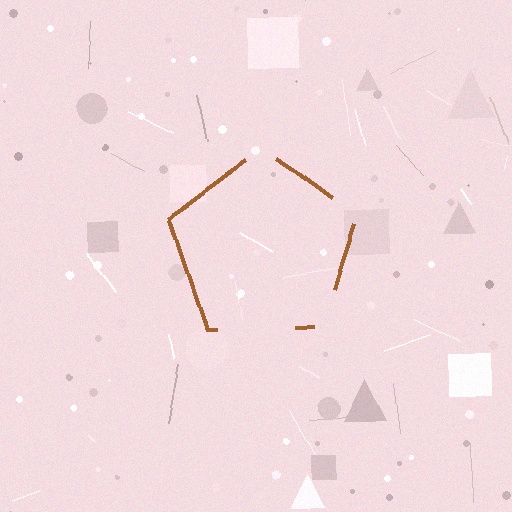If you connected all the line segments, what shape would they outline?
They would outline a pentagon.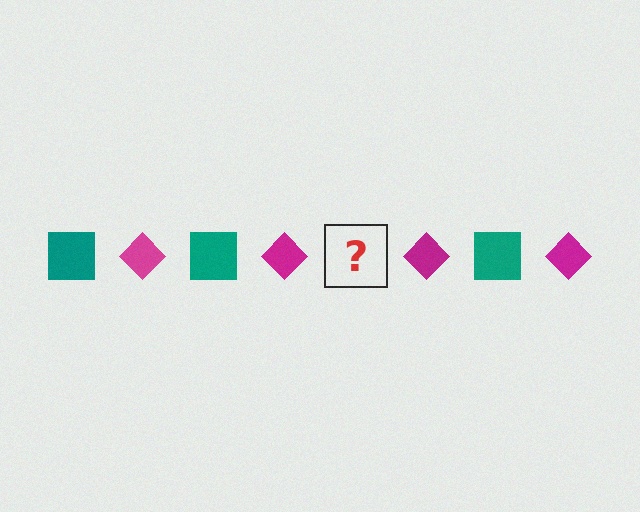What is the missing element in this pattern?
The missing element is a teal square.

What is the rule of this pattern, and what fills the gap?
The rule is that the pattern alternates between teal square and magenta diamond. The gap should be filled with a teal square.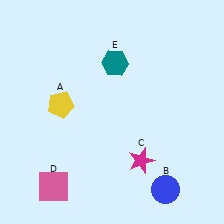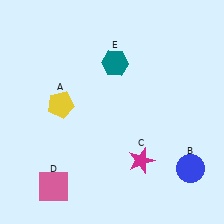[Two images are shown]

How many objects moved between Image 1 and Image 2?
1 object moved between the two images.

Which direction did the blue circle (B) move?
The blue circle (B) moved right.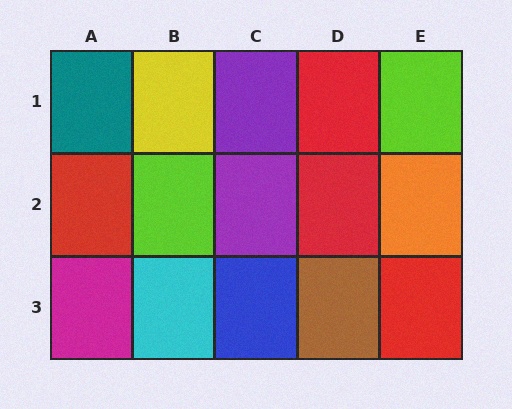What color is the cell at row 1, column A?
Teal.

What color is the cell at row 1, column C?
Purple.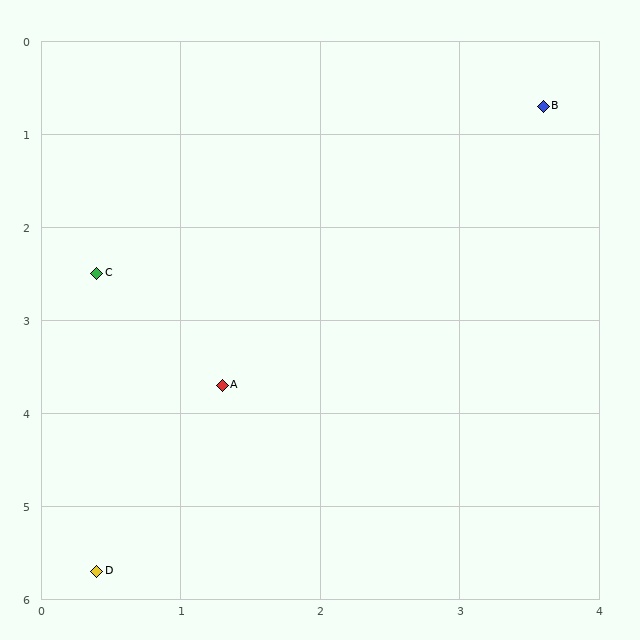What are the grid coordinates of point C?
Point C is at approximately (0.4, 2.5).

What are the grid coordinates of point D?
Point D is at approximately (0.4, 5.7).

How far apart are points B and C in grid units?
Points B and C are about 3.7 grid units apart.